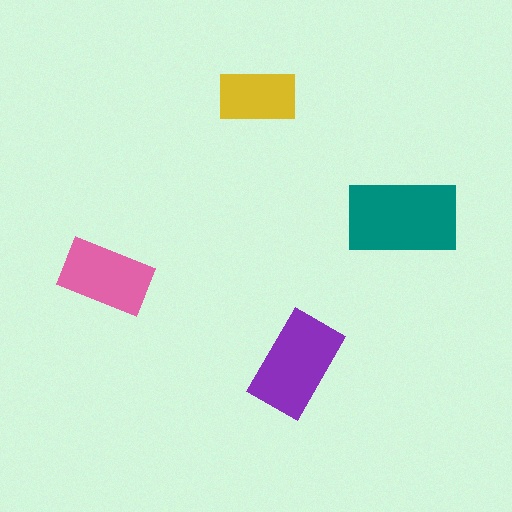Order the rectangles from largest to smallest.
the teal one, the purple one, the pink one, the yellow one.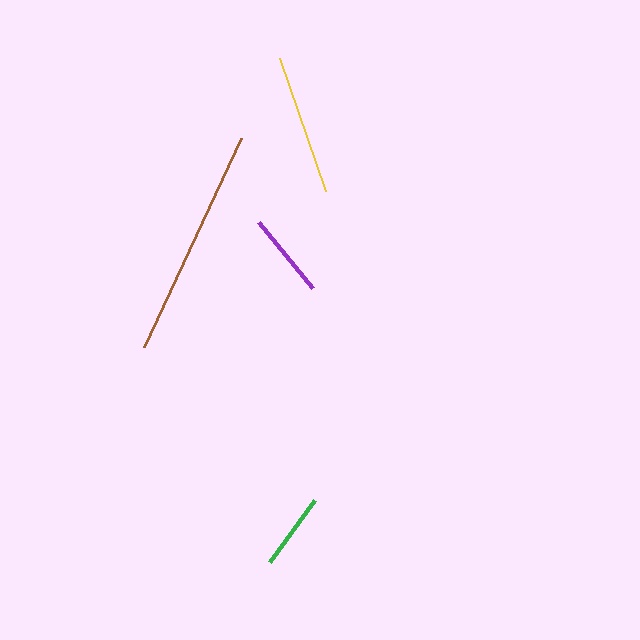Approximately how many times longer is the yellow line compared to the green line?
The yellow line is approximately 1.8 times the length of the green line.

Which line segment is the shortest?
The green line is the shortest at approximately 77 pixels.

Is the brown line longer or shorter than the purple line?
The brown line is longer than the purple line.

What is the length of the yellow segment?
The yellow segment is approximately 140 pixels long.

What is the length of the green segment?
The green segment is approximately 77 pixels long.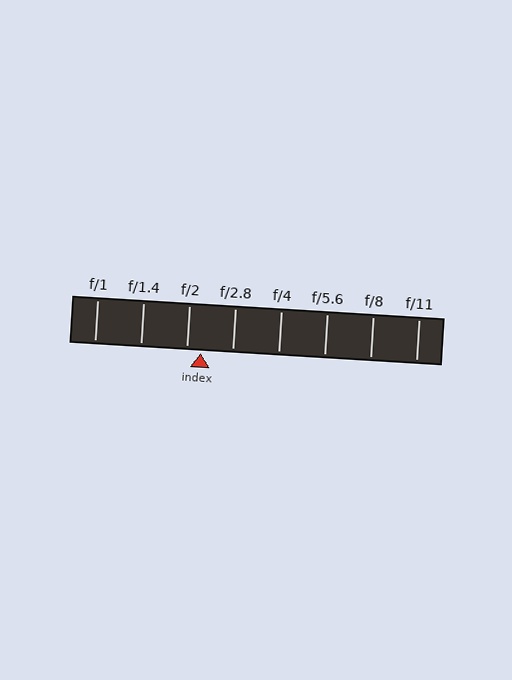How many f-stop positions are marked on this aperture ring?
There are 8 f-stop positions marked.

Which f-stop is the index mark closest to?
The index mark is closest to f/2.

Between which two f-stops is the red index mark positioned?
The index mark is between f/2 and f/2.8.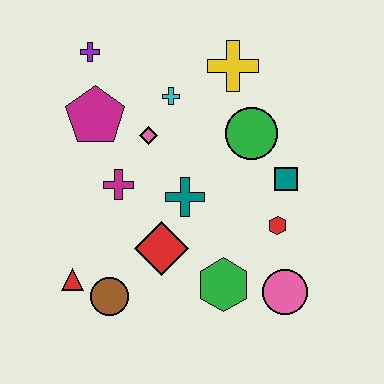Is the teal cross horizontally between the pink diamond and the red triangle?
No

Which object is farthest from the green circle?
The red triangle is farthest from the green circle.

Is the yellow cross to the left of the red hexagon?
Yes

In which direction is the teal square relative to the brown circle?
The teal square is to the right of the brown circle.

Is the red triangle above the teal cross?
No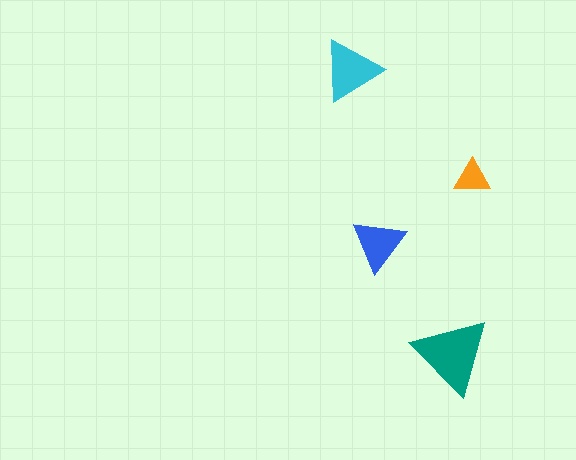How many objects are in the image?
There are 4 objects in the image.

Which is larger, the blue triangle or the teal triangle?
The teal one.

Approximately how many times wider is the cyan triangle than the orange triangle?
About 1.5 times wider.